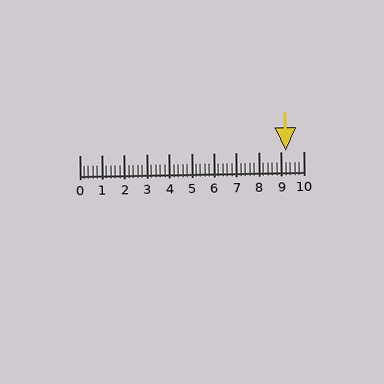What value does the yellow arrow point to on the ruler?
The yellow arrow points to approximately 9.2.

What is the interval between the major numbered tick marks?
The major tick marks are spaced 1 units apart.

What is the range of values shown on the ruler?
The ruler shows values from 0 to 10.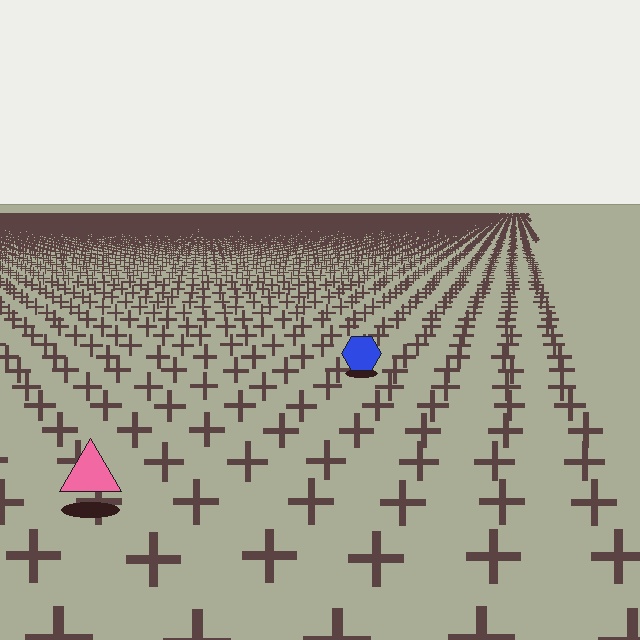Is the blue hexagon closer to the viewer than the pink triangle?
No. The pink triangle is closer — you can tell from the texture gradient: the ground texture is coarser near it.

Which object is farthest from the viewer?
The blue hexagon is farthest from the viewer. It appears smaller and the ground texture around it is denser.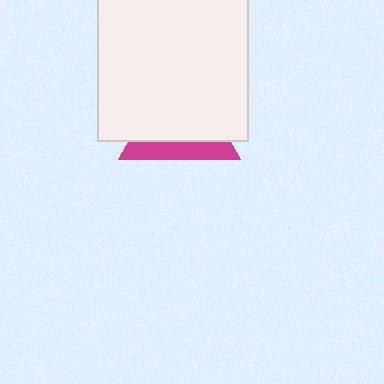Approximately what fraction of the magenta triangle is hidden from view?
Roughly 69% of the magenta triangle is hidden behind the white rectangle.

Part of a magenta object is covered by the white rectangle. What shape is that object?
It is a triangle.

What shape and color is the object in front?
The object in front is a white rectangle.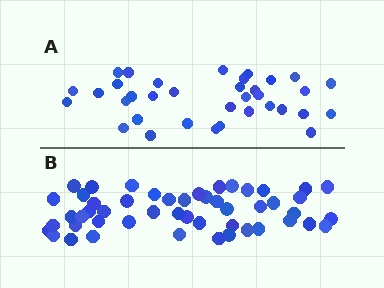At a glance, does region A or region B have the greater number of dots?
Region B (the bottom region) has more dots.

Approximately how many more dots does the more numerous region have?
Region B has approximately 15 more dots than region A.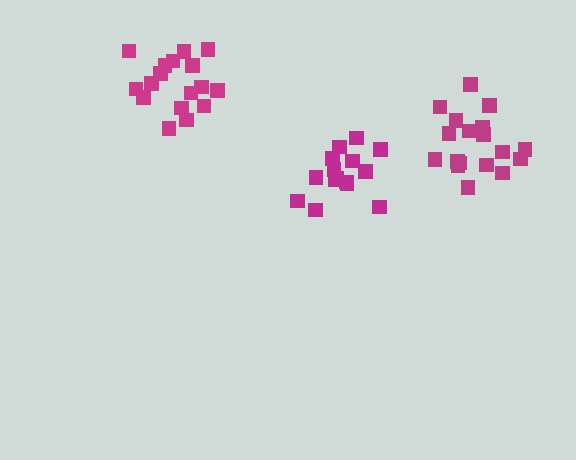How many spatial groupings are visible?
There are 3 spatial groupings.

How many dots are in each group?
Group 1: 18 dots, Group 2: 15 dots, Group 3: 17 dots (50 total).